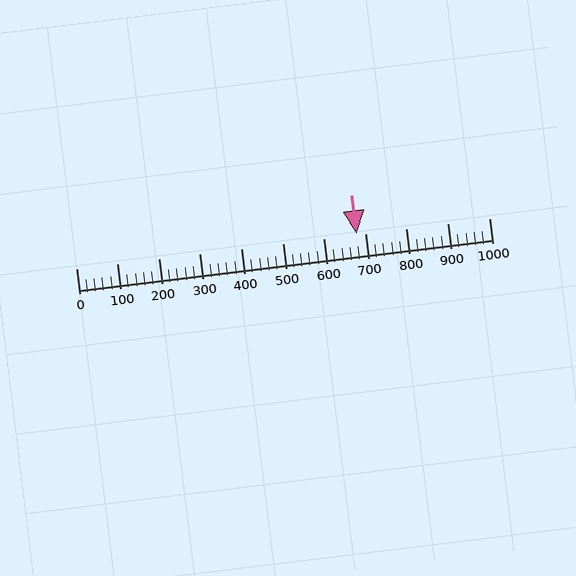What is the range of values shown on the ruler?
The ruler shows values from 0 to 1000.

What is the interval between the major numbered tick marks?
The major tick marks are spaced 100 units apart.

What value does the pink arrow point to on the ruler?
The pink arrow points to approximately 680.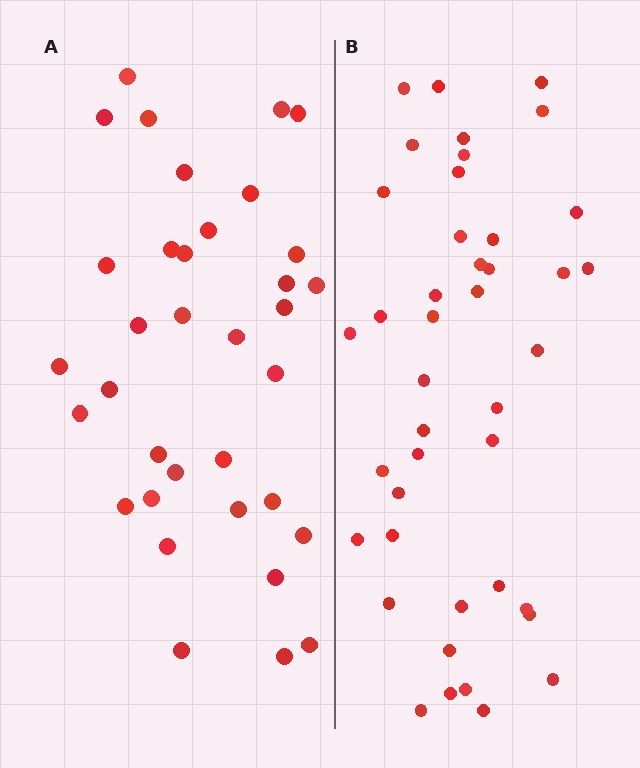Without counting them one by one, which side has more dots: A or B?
Region B (the right region) has more dots.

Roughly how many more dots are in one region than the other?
Region B has roughly 8 or so more dots than region A.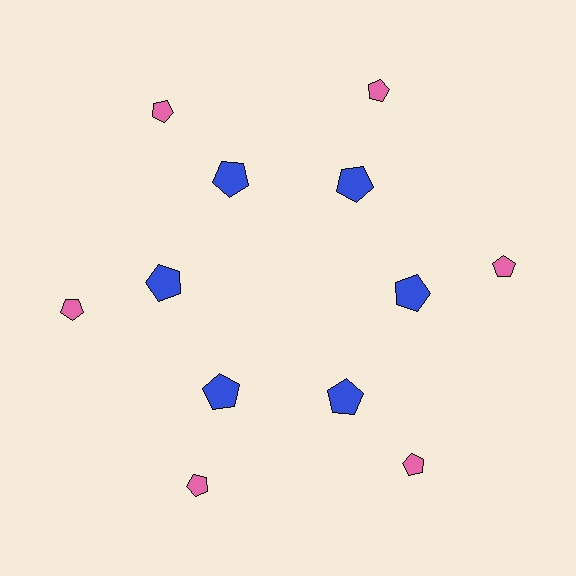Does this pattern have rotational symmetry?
Yes, this pattern has 6-fold rotational symmetry. It looks the same after rotating 60 degrees around the center.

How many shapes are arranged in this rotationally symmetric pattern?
There are 12 shapes, arranged in 6 groups of 2.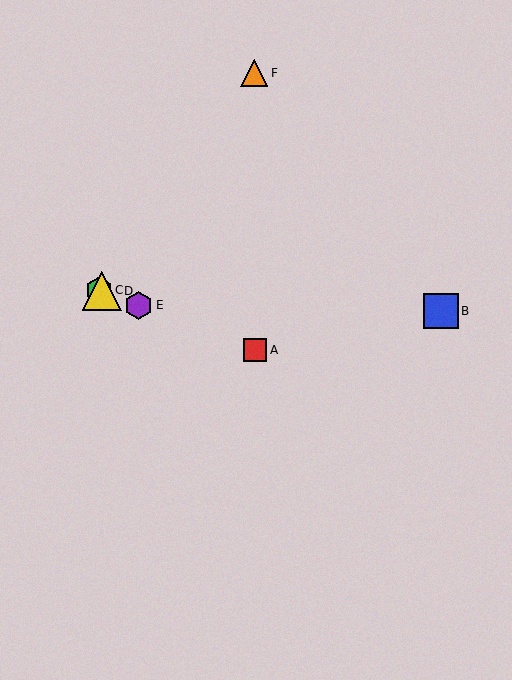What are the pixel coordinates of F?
Object F is at (254, 73).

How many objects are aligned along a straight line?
4 objects (A, C, D, E) are aligned along a straight line.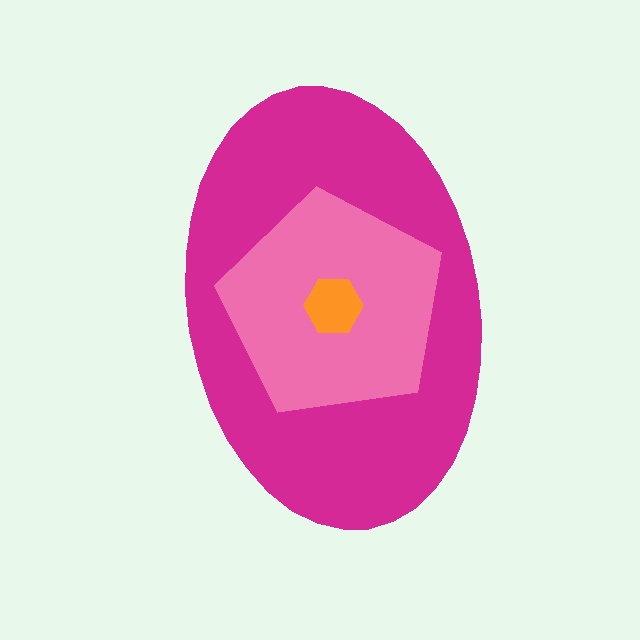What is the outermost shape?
The magenta ellipse.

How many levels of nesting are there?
3.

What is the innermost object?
The orange hexagon.